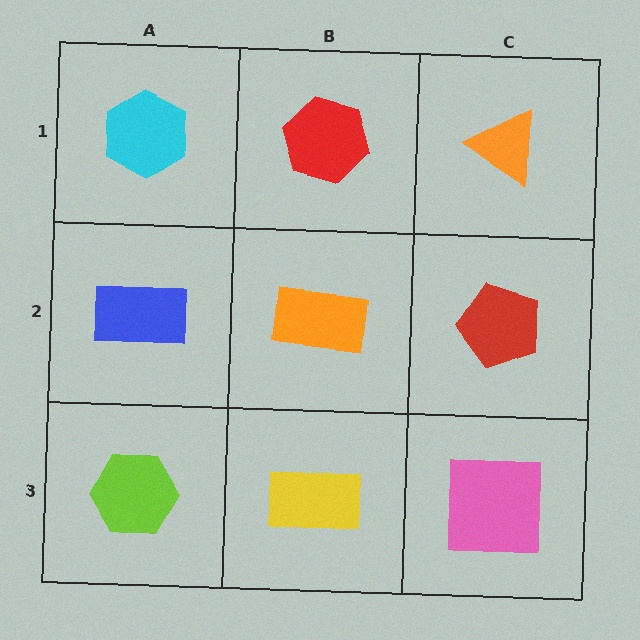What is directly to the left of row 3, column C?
A yellow rectangle.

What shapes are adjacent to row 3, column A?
A blue rectangle (row 2, column A), a yellow rectangle (row 3, column B).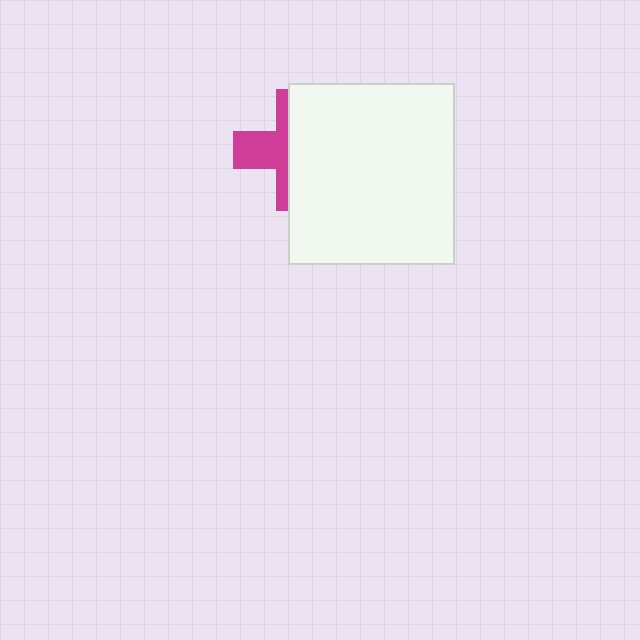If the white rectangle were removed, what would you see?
You would see the complete magenta cross.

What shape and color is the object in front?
The object in front is a white rectangle.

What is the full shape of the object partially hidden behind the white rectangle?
The partially hidden object is a magenta cross.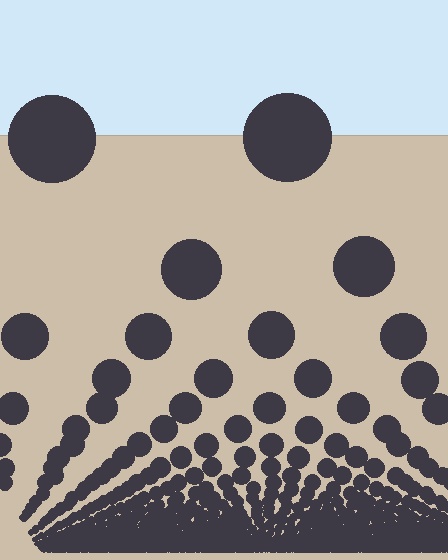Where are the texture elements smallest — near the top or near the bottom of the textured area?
Near the bottom.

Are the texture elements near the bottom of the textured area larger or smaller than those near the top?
Smaller. The gradient is inverted — elements near the bottom are smaller and denser.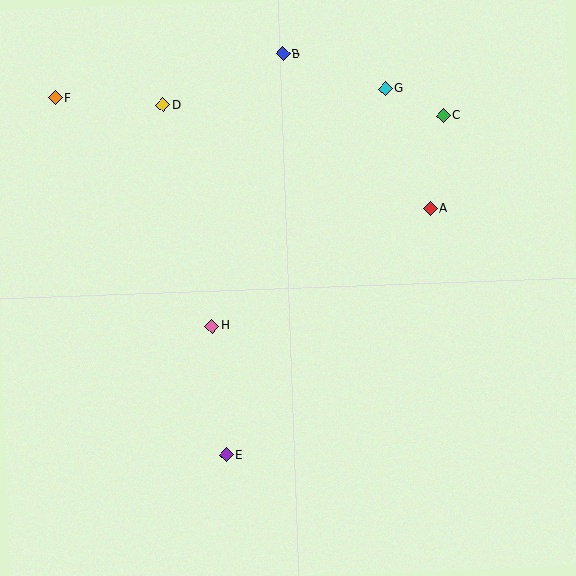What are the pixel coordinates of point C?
Point C is at (443, 115).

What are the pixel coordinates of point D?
Point D is at (163, 105).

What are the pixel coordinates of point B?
Point B is at (283, 54).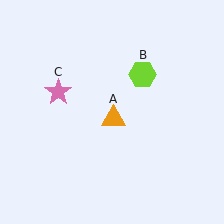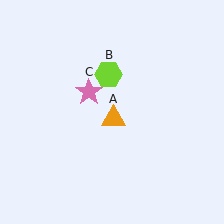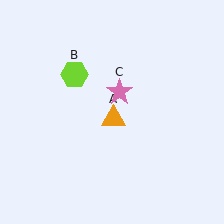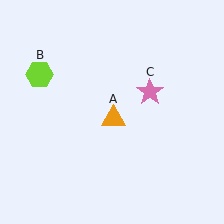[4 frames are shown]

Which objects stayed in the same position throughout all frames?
Orange triangle (object A) remained stationary.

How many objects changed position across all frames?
2 objects changed position: lime hexagon (object B), pink star (object C).